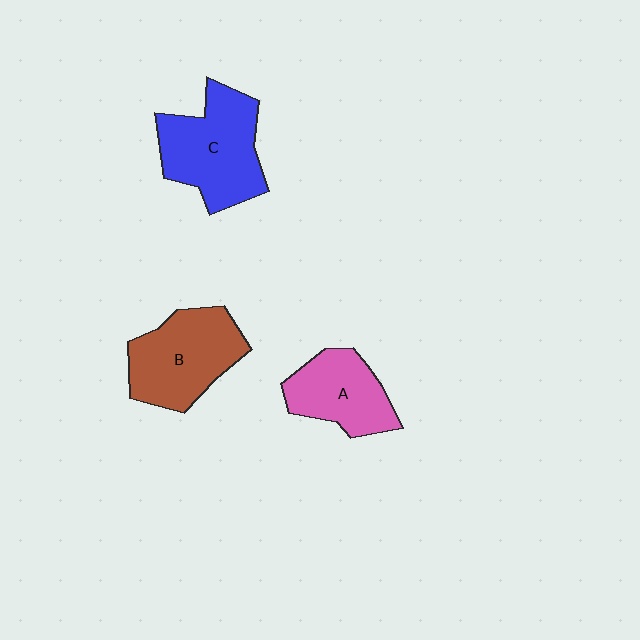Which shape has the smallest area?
Shape A (pink).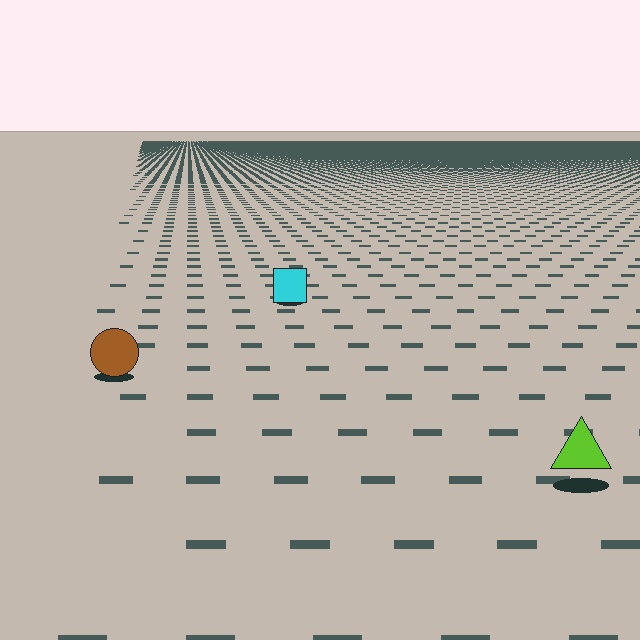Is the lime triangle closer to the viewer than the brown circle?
Yes. The lime triangle is closer — you can tell from the texture gradient: the ground texture is coarser near it.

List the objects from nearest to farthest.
From nearest to farthest: the lime triangle, the brown circle, the cyan square.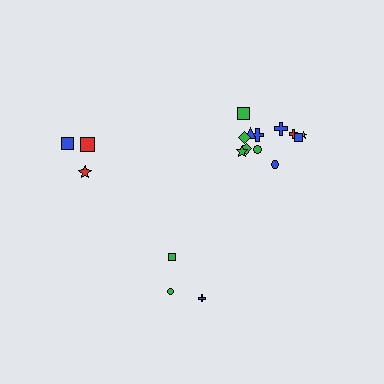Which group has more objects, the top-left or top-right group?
The top-right group.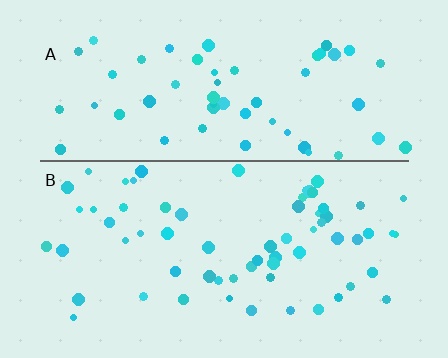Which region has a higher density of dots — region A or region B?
B (the bottom).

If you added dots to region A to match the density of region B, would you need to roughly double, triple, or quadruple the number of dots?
Approximately double.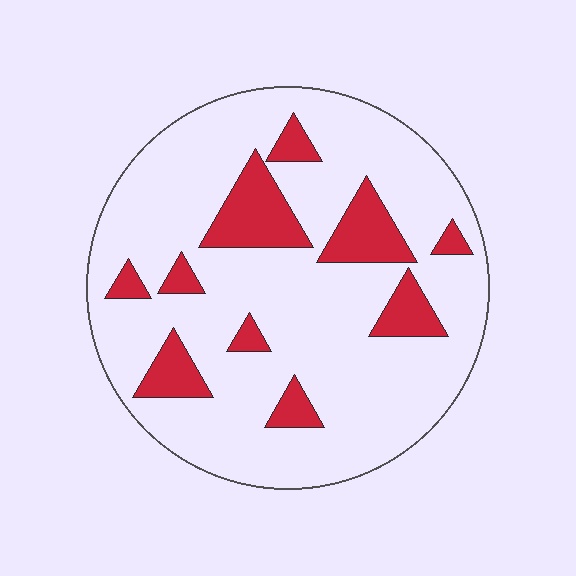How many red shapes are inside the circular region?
10.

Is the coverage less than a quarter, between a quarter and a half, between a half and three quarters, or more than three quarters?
Less than a quarter.